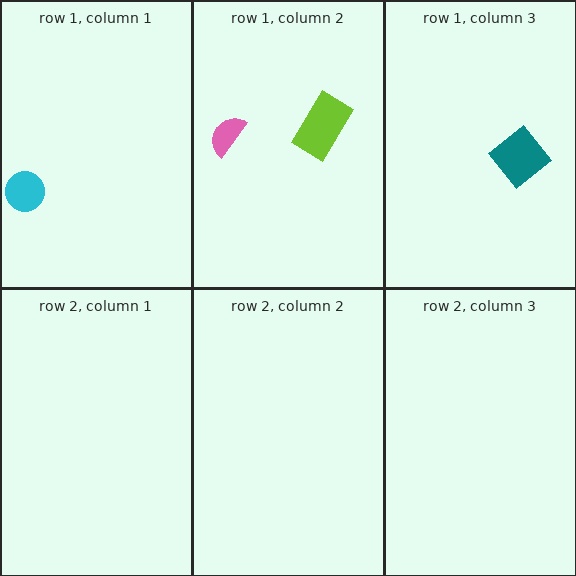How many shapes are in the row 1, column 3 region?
1.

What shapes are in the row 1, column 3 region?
The teal diamond.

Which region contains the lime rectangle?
The row 1, column 2 region.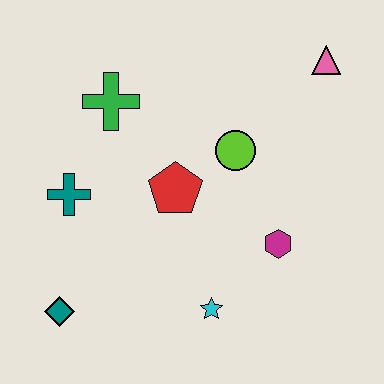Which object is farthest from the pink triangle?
The teal diamond is farthest from the pink triangle.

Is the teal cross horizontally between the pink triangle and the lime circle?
No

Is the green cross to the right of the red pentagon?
No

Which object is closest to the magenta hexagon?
The cyan star is closest to the magenta hexagon.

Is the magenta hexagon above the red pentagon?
No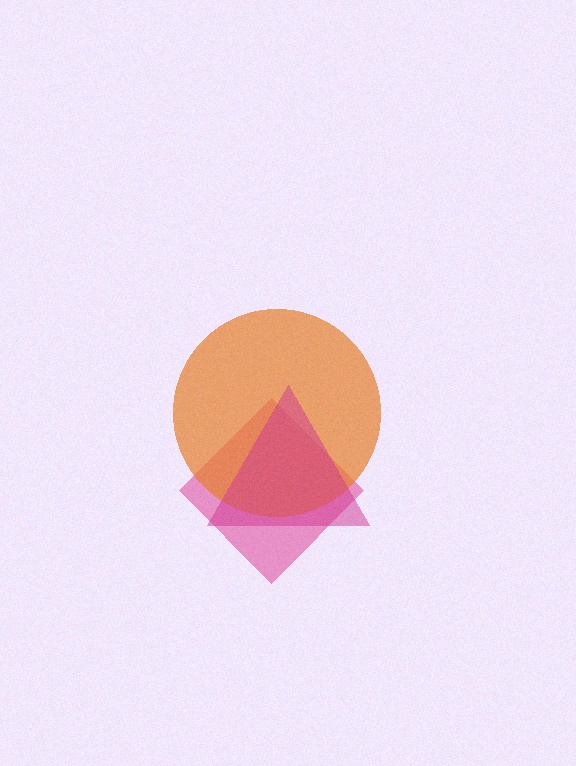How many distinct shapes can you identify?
There are 3 distinct shapes: a pink diamond, an orange circle, a magenta triangle.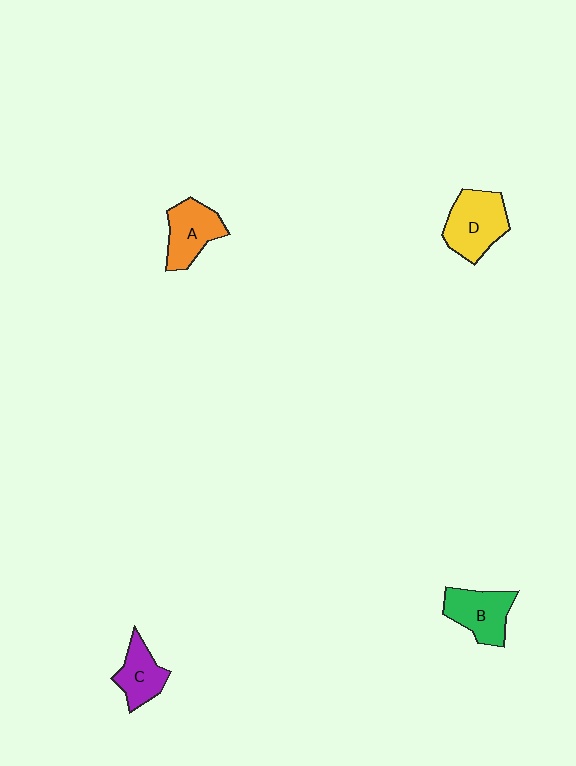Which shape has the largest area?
Shape D (yellow).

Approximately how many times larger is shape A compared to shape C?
Approximately 1.2 times.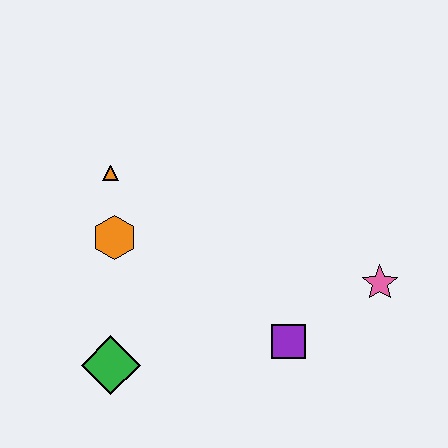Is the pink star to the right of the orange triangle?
Yes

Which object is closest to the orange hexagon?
The orange triangle is closest to the orange hexagon.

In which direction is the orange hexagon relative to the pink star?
The orange hexagon is to the left of the pink star.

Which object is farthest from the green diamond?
The pink star is farthest from the green diamond.